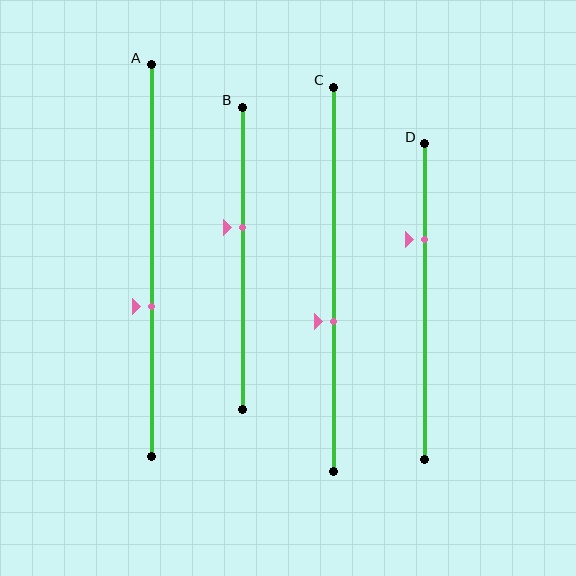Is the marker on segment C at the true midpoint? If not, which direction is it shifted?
No, the marker on segment C is shifted downward by about 11% of the segment length.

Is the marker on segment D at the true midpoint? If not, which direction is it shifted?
No, the marker on segment D is shifted upward by about 20% of the segment length.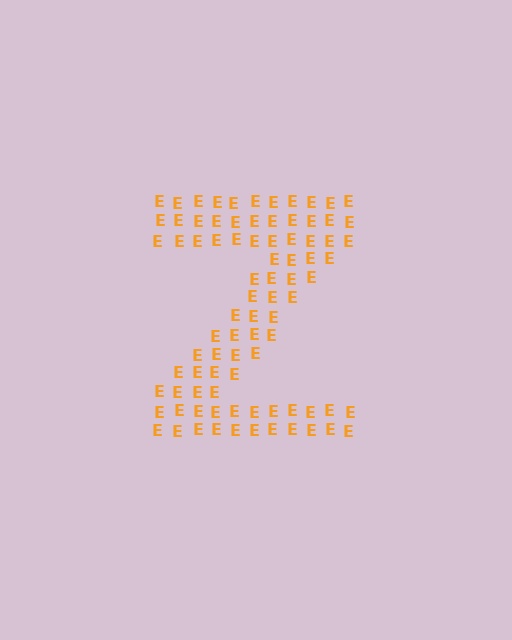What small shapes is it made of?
It is made of small letter E's.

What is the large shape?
The large shape is the letter Z.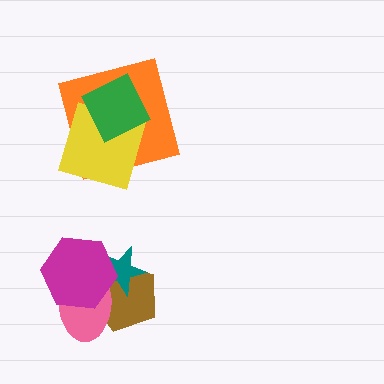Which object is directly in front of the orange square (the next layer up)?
The yellow square is directly in front of the orange square.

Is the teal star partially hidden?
Yes, it is partially covered by another shape.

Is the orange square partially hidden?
Yes, it is partially covered by another shape.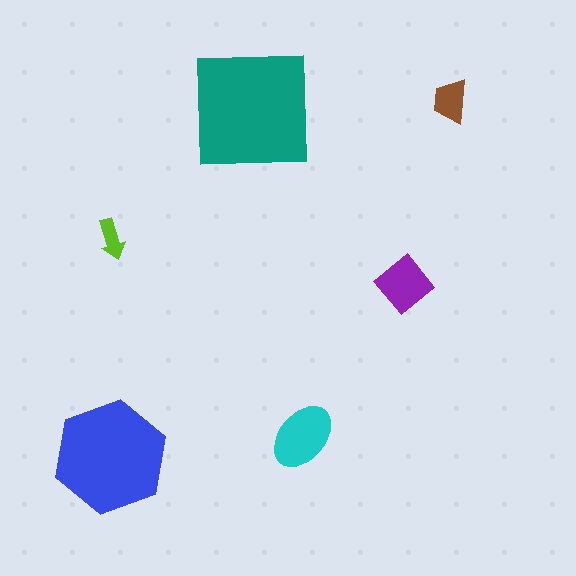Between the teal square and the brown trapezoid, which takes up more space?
The teal square.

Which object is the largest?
The teal square.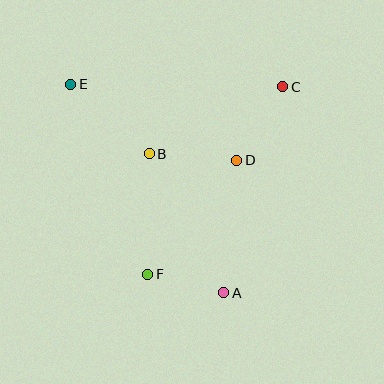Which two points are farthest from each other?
Points A and E are farthest from each other.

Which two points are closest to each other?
Points A and F are closest to each other.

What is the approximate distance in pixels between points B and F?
The distance between B and F is approximately 120 pixels.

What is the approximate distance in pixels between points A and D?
The distance between A and D is approximately 133 pixels.